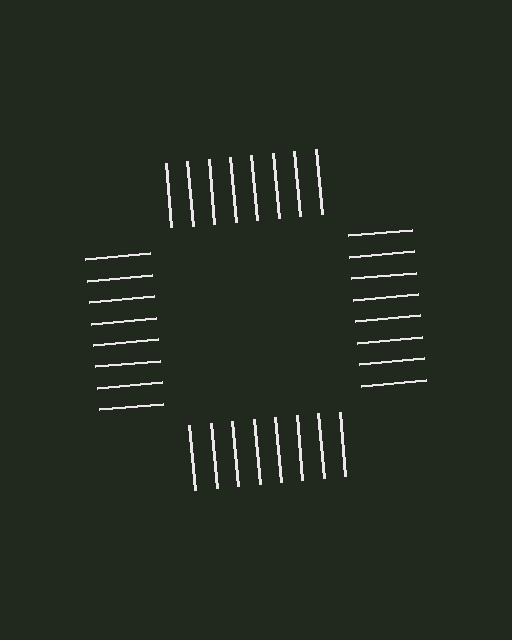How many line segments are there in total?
32 — 8 along each of the 4 edges.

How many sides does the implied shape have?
4 sides — the line-ends trace a square.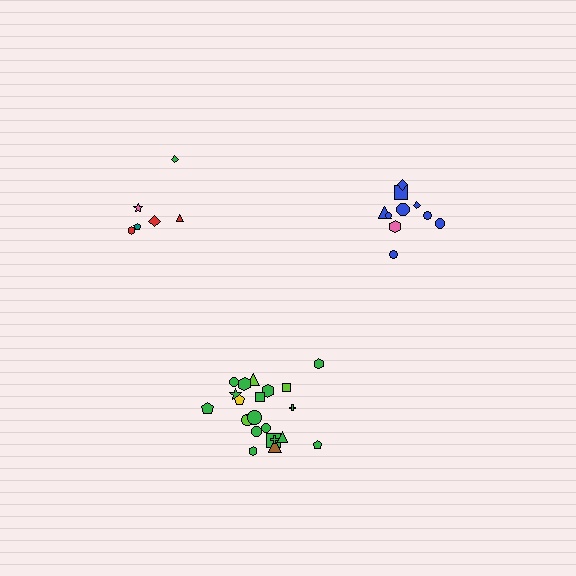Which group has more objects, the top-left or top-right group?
The top-right group.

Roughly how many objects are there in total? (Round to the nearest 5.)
Roughly 40 objects in total.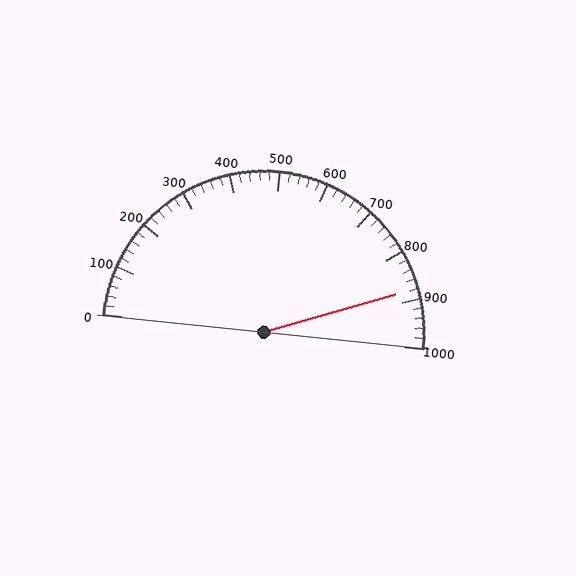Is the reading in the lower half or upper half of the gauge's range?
The reading is in the upper half of the range (0 to 1000).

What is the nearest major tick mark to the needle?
The nearest major tick mark is 900.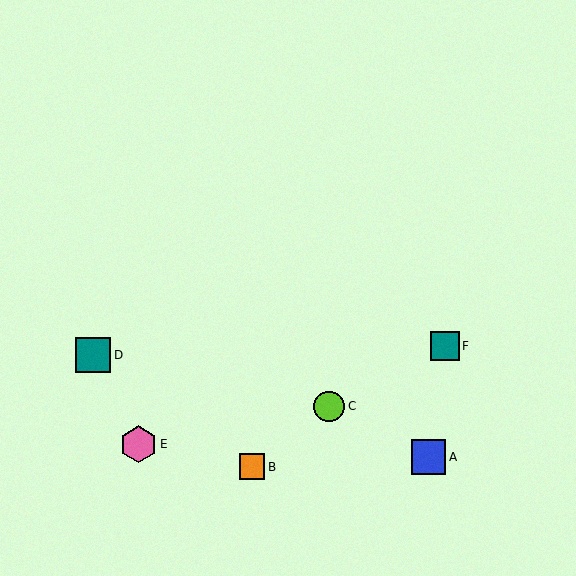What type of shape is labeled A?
Shape A is a blue square.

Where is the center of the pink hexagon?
The center of the pink hexagon is at (138, 444).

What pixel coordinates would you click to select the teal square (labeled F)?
Click at (445, 346) to select the teal square F.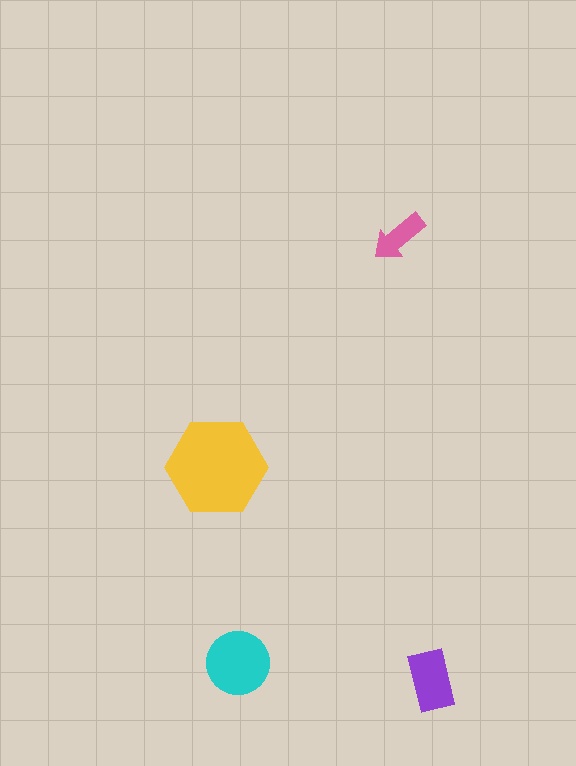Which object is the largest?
The yellow hexagon.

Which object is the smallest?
The pink arrow.